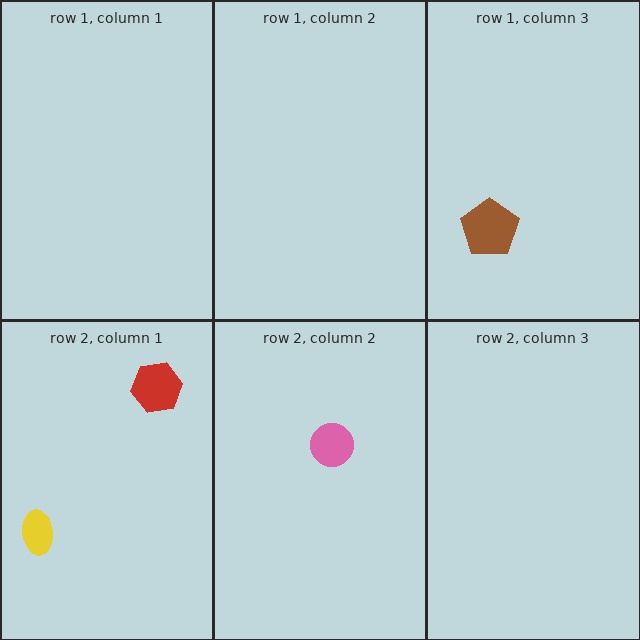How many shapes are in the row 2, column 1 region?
2.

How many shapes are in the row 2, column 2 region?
1.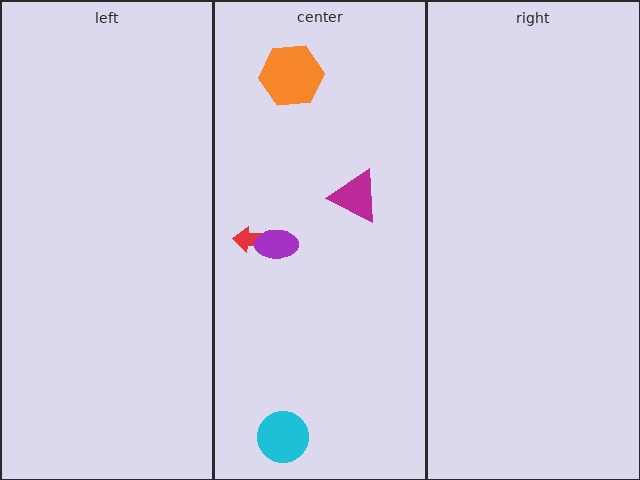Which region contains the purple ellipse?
The center region.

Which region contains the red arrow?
The center region.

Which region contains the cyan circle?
The center region.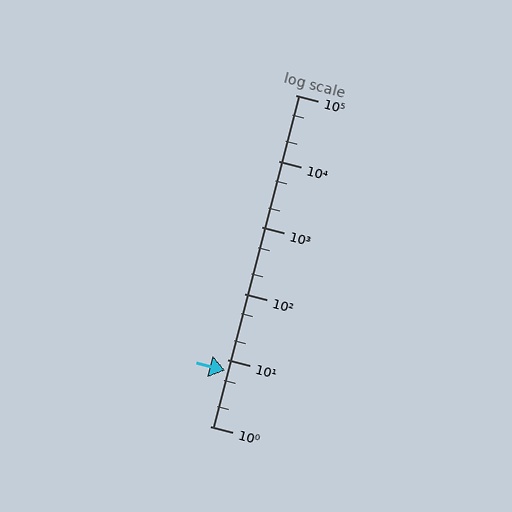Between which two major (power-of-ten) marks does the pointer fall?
The pointer is between 1 and 10.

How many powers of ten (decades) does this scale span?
The scale spans 5 decades, from 1 to 100000.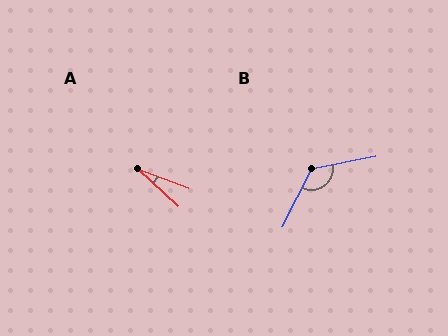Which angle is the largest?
B, at approximately 128 degrees.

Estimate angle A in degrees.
Approximately 21 degrees.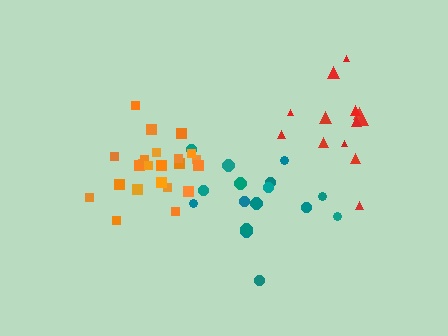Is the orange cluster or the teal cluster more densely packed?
Orange.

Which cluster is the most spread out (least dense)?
Teal.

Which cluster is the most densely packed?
Orange.